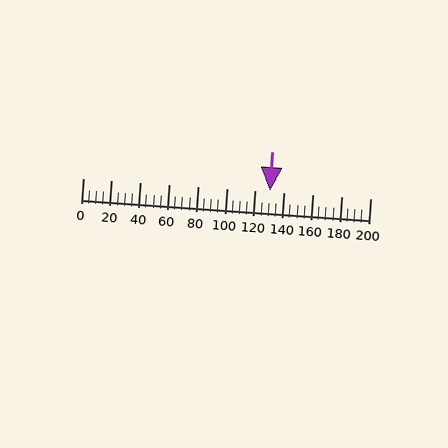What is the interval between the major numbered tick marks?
The major tick marks are spaced 20 units apart.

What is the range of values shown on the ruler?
The ruler shows values from 0 to 200.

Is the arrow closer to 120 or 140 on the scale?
The arrow is closer to 140.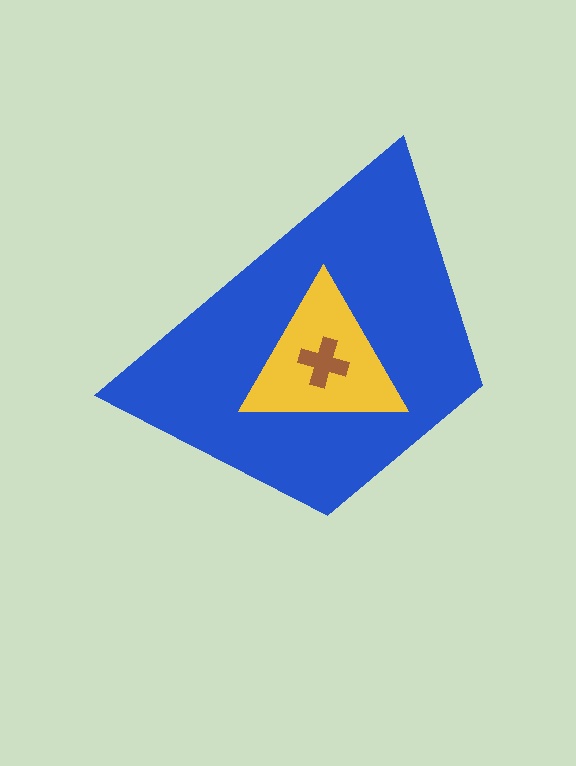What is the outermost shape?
The blue trapezoid.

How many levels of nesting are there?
3.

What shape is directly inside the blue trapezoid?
The yellow triangle.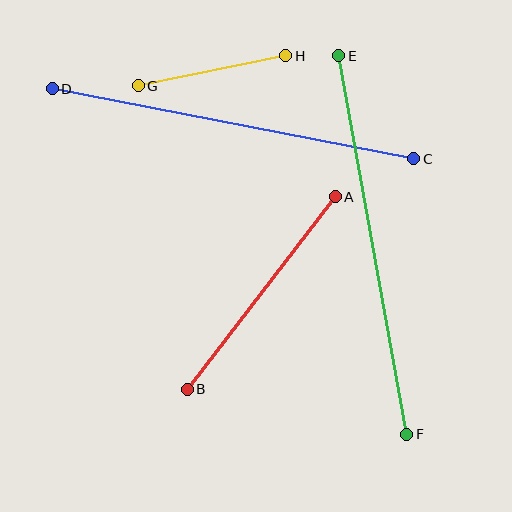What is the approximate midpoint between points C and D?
The midpoint is at approximately (233, 124) pixels.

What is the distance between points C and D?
The distance is approximately 368 pixels.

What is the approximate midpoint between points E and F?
The midpoint is at approximately (373, 245) pixels.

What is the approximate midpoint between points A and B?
The midpoint is at approximately (261, 293) pixels.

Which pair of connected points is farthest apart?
Points E and F are farthest apart.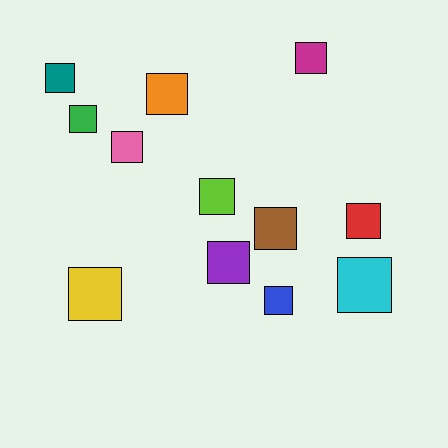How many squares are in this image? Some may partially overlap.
There are 12 squares.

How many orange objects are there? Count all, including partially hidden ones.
There is 1 orange object.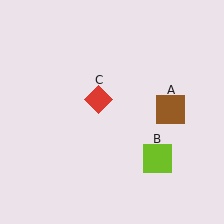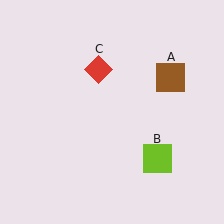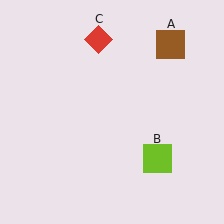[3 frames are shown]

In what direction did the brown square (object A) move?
The brown square (object A) moved up.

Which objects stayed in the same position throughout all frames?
Lime square (object B) remained stationary.